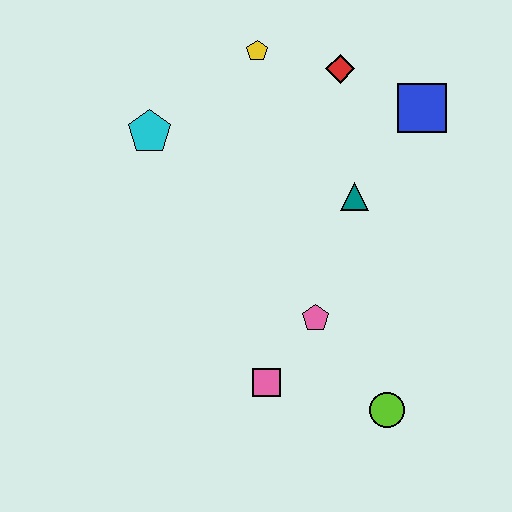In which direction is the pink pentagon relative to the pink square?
The pink pentagon is above the pink square.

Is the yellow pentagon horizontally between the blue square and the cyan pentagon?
Yes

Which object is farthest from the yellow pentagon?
The lime circle is farthest from the yellow pentagon.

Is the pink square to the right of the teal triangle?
No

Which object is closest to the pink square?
The pink pentagon is closest to the pink square.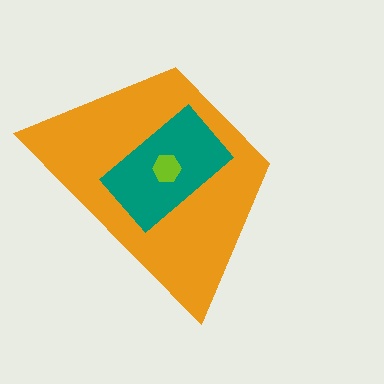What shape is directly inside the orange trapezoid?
The teal rectangle.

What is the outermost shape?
The orange trapezoid.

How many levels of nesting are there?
3.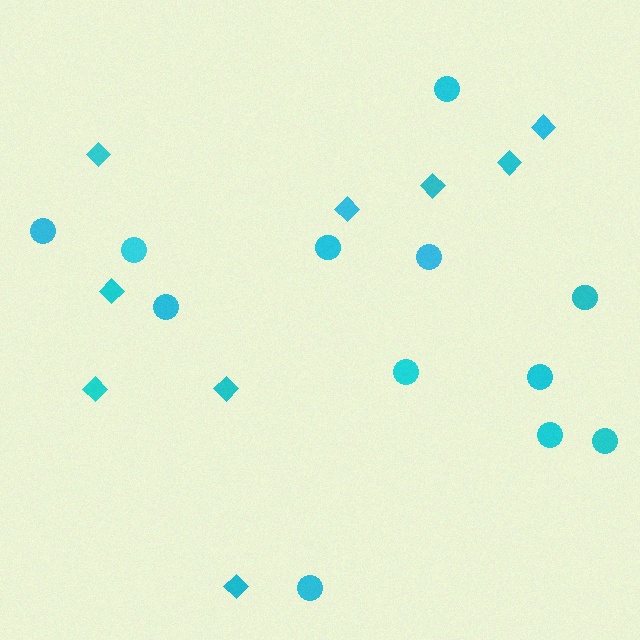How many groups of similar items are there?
There are 2 groups: one group of circles (12) and one group of diamonds (9).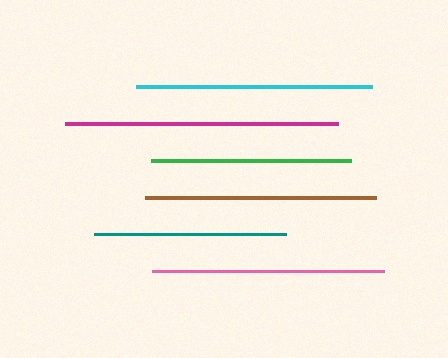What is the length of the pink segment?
The pink segment is approximately 232 pixels long.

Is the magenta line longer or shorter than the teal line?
The magenta line is longer than the teal line.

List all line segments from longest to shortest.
From longest to shortest: magenta, cyan, pink, brown, green, teal.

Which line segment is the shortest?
The teal line is the shortest at approximately 191 pixels.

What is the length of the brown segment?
The brown segment is approximately 231 pixels long.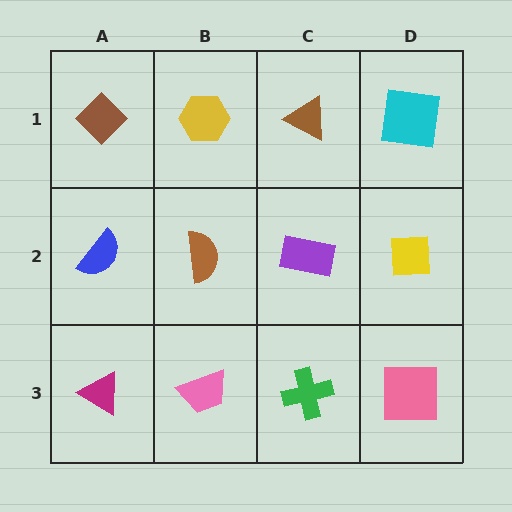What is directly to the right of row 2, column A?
A brown semicircle.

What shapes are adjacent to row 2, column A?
A brown diamond (row 1, column A), a magenta triangle (row 3, column A), a brown semicircle (row 2, column B).